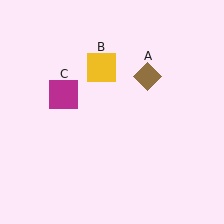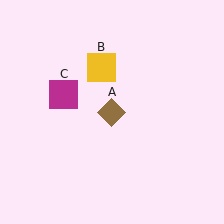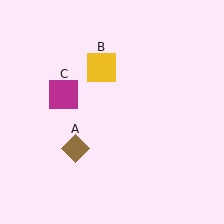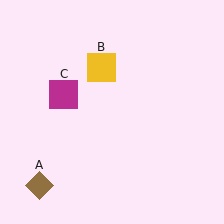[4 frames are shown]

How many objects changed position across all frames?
1 object changed position: brown diamond (object A).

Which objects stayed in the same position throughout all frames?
Yellow square (object B) and magenta square (object C) remained stationary.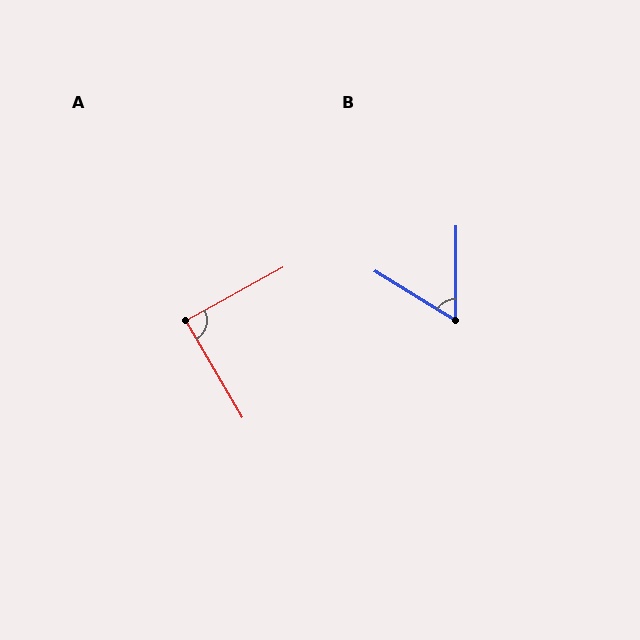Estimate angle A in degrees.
Approximately 88 degrees.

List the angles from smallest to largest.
B (59°), A (88°).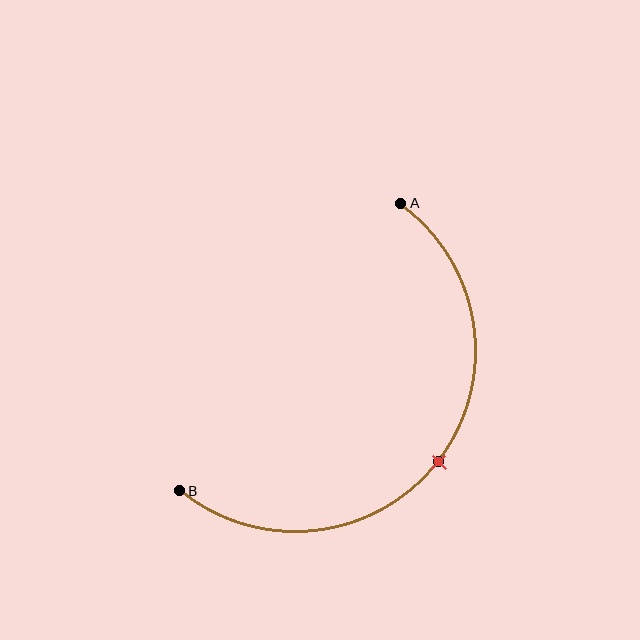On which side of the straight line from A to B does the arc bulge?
The arc bulges below and to the right of the straight line connecting A and B.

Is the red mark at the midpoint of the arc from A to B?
Yes. The red mark lies on the arc at equal arc-length from both A and B — it is the arc midpoint.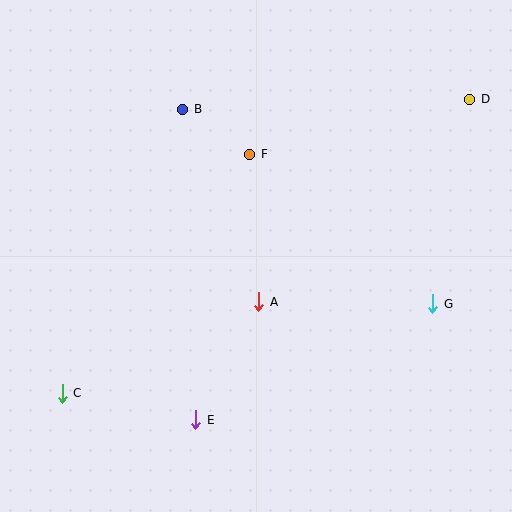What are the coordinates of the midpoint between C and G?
The midpoint between C and G is at (247, 349).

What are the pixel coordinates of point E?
Point E is at (196, 420).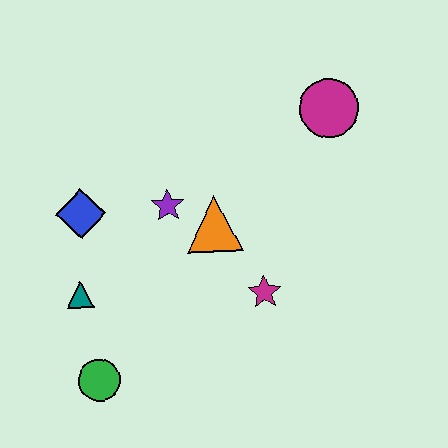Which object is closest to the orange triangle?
The purple star is closest to the orange triangle.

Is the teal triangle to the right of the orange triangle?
No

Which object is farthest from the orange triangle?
The green circle is farthest from the orange triangle.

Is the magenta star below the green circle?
No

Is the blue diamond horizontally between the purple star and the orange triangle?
No